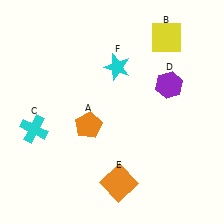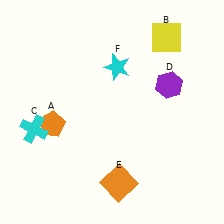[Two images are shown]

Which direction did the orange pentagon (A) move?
The orange pentagon (A) moved left.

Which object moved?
The orange pentagon (A) moved left.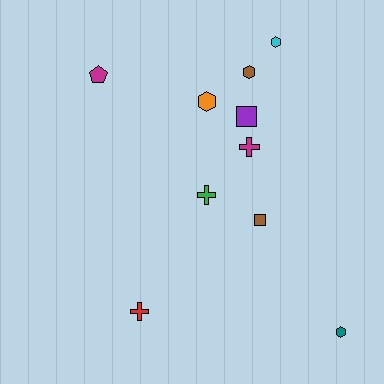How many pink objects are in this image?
There are no pink objects.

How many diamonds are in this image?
There are no diamonds.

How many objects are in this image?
There are 10 objects.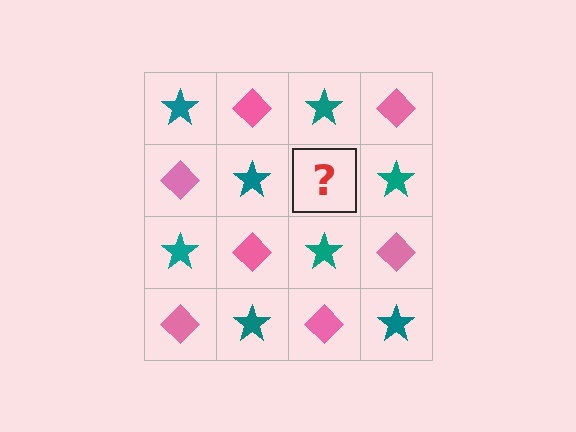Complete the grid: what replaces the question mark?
The question mark should be replaced with a pink diamond.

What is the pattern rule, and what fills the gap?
The rule is that it alternates teal star and pink diamond in a checkerboard pattern. The gap should be filled with a pink diamond.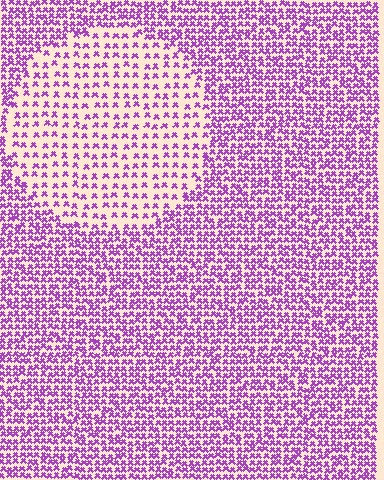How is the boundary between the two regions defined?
The boundary is defined by a change in element density (approximately 2.2x ratio). All elements are the same color, size, and shape.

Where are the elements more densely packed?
The elements are more densely packed outside the circle boundary.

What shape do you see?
I see a circle.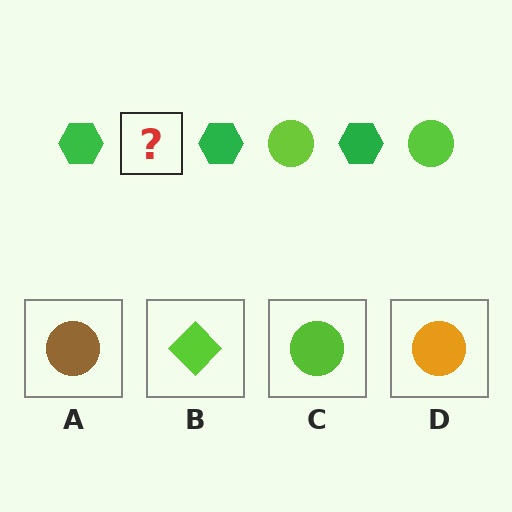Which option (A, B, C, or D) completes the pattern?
C.